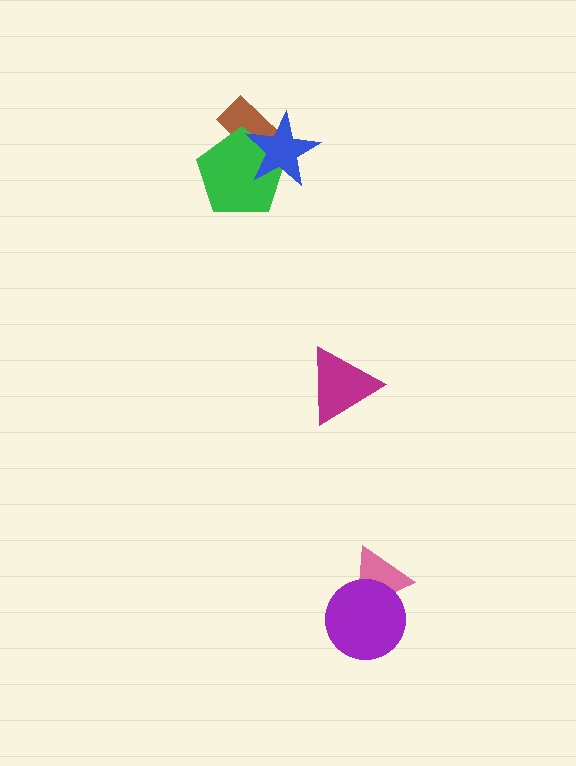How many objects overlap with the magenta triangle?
0 objects overlap with the magenta triangle.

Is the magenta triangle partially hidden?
No, no other shape covers it.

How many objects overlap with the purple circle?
1 object overlaps with the purple circle.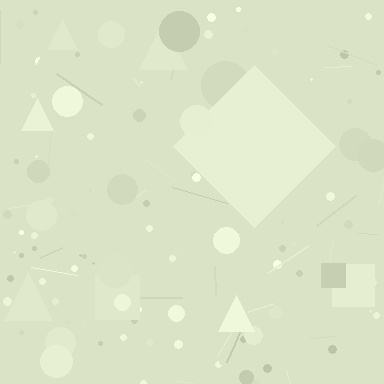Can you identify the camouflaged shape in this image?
The camouflaged shape is a diamond.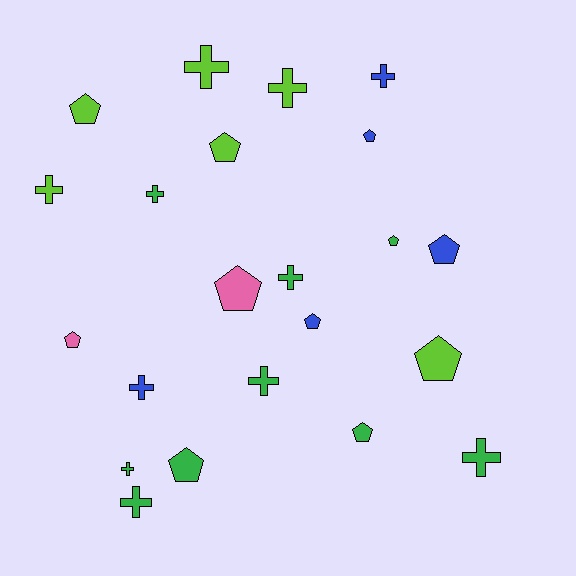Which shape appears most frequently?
Cross, with 11 objects.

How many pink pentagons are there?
There are 2 pink pentagons.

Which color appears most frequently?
Green, with 9 objects.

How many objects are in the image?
There are 22 objects.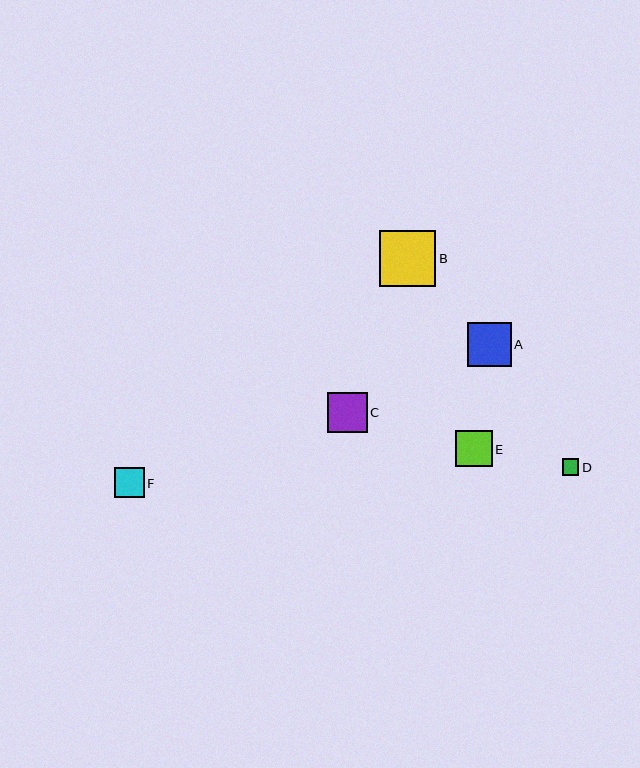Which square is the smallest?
Square D is the smallest with a size of approximately 17 pixels.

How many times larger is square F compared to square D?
Square F is approximately 1.8 times the size of square D.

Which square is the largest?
Square B is the largest with a size of approximately 56 pixels.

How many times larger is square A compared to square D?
Square A is approximately 2.7 times the size of square D.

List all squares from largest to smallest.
From largest to smallest: B, A, C, E, F, D.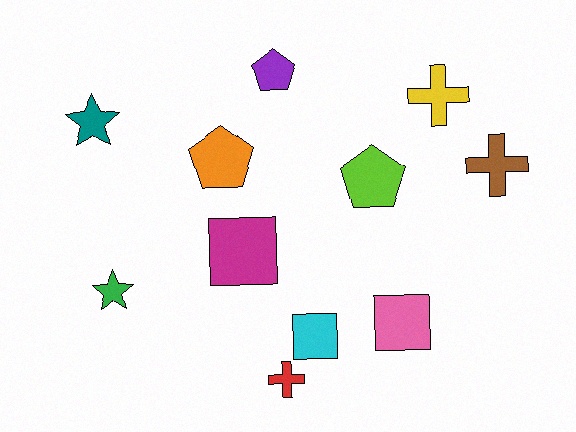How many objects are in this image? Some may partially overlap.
There are 11 objects.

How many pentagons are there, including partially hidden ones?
There are 3 pentagons.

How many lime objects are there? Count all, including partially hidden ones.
There is 1 lime object.